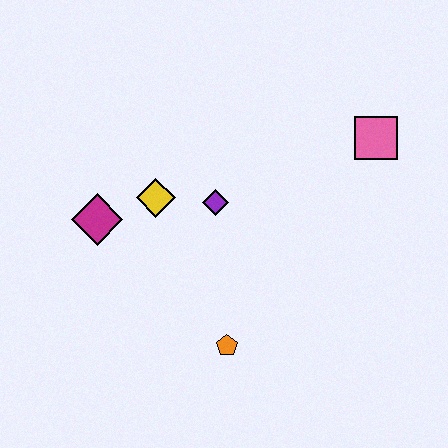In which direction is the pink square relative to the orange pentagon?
The pink square is above the orange pentagon.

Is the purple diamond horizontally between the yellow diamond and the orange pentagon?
Yes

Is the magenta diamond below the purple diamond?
Yes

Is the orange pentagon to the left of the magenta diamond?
No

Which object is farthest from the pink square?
The magenta diamond is farthest from the pink square.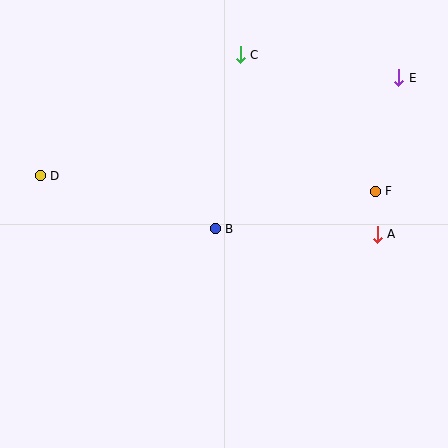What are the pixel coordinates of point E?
Point E is at (399, 78).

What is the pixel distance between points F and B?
The distance between F and B is 164 pixels.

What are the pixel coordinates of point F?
Point F is at (375, 191).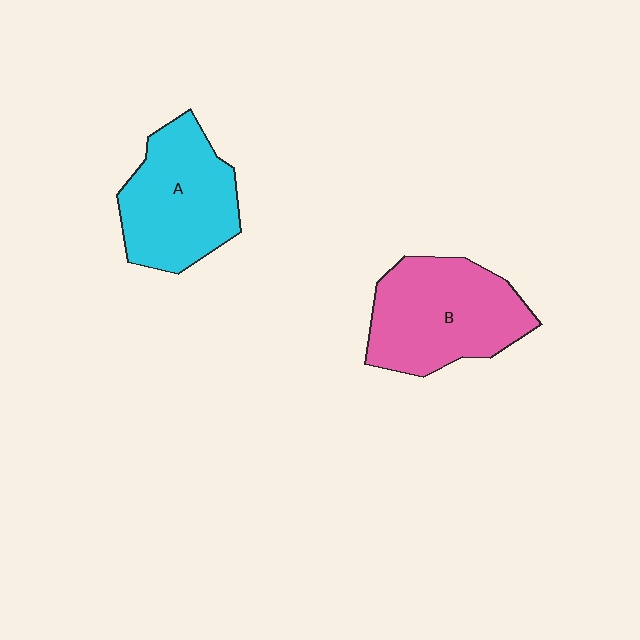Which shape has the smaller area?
Shape A (cyan).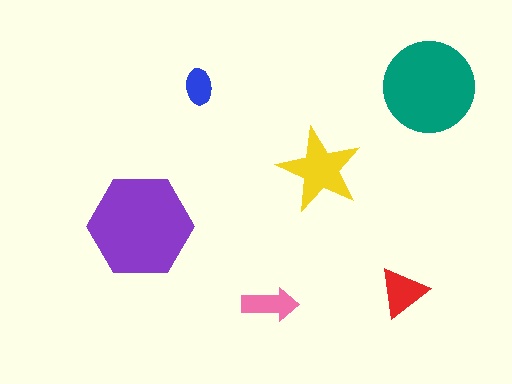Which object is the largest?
The purple hexagon.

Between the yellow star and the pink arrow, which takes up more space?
The yellow star.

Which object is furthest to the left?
The purple hexagon is leftmost.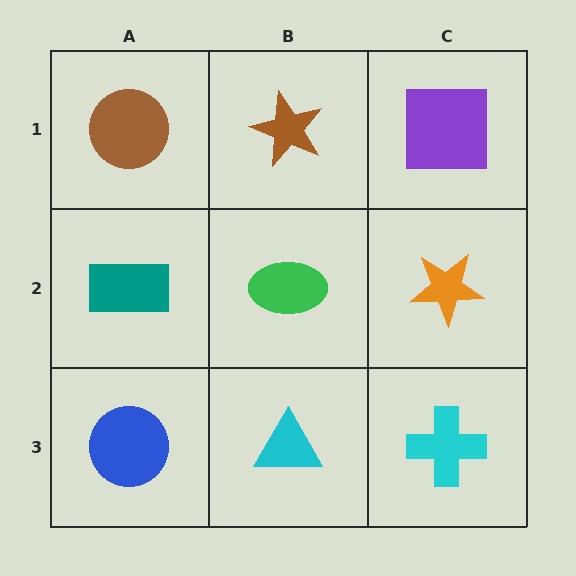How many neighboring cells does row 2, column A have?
3.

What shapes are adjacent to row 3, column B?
A green ellipse (row 2, column B), a blue circle (row 3, column A), a cyan cross (row 3, column C).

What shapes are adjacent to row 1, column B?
A green ellipse (row 2, column B), a brown circle (row 1, column A), a purple square (row 1, column C).